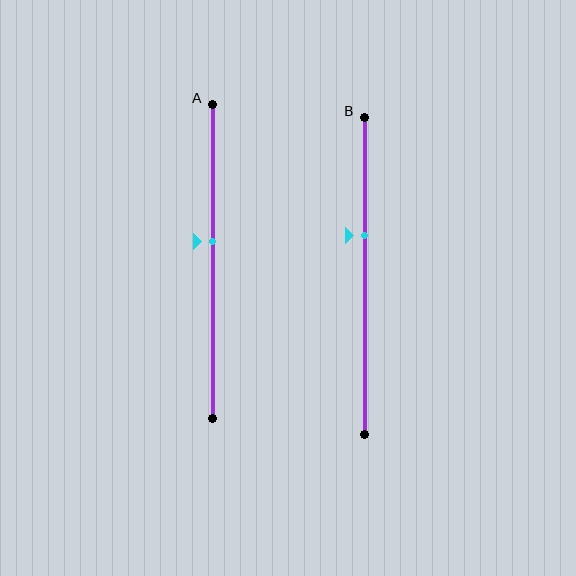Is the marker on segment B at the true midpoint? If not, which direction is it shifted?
No, the marker on segment B is shifted upward by about 13% of the segment length.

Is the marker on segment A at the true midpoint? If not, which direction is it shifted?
No, the marker on segment A is shifted upward by about 6% of the segment length.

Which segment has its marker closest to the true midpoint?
Segment A has its marker closest to the true midpoint.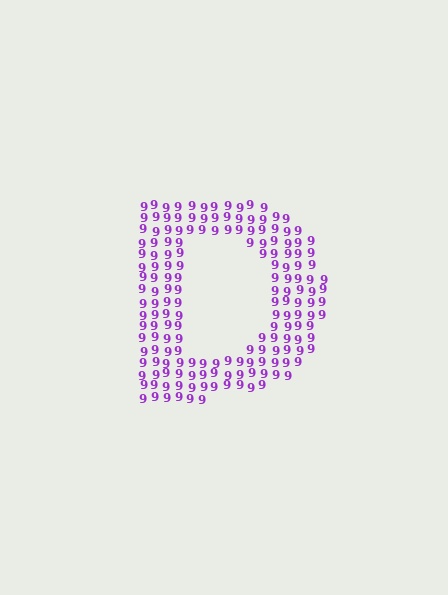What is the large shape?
The large shape is the letter D.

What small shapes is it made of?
It is made of small digit 9's.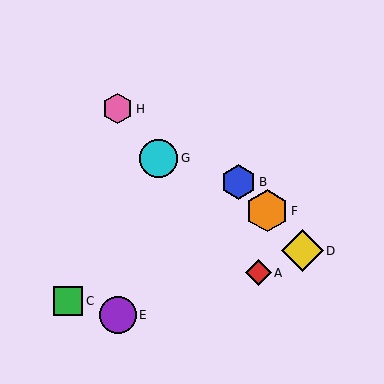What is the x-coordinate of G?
Object G is at x≈159.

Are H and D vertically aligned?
No, H is at x≈118 and D is at x≈302.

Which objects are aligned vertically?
Objects E, H are aligned vertically.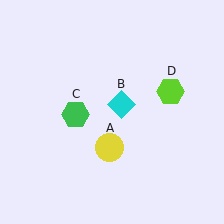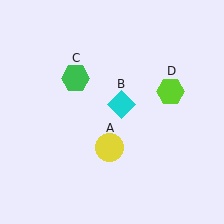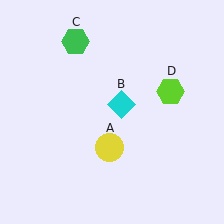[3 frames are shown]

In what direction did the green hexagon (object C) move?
The green hexagon (object C) moved up.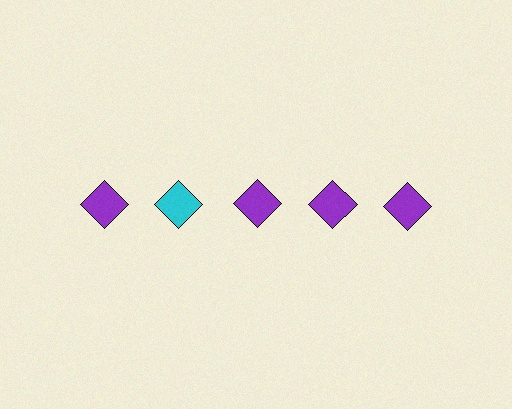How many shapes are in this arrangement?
There are 5 shapes arranged in a grid pattern.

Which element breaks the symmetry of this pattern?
The cyan diamond in the top row, second from left column breaks the symmetry. All other shapes are purple diamonds.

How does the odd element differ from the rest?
It has a different color: cyan instead of purple.